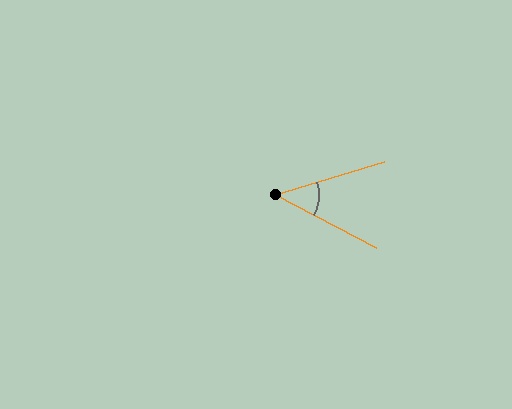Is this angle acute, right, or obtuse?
It is acute.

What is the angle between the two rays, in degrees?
Approximately 44 degrees.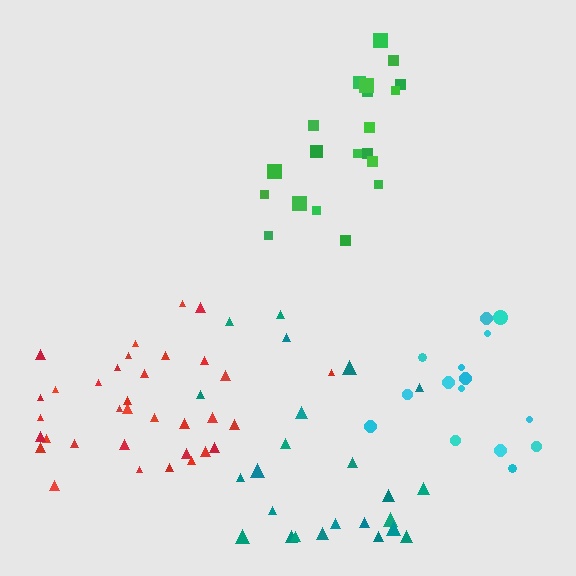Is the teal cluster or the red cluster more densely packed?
Red.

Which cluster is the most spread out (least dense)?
Cyan.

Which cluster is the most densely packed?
Red.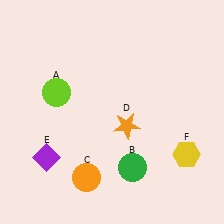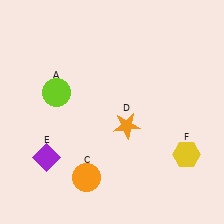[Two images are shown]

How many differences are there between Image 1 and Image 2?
There is 1 difference between the two images.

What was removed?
The green circle (B) was removed in Image 2.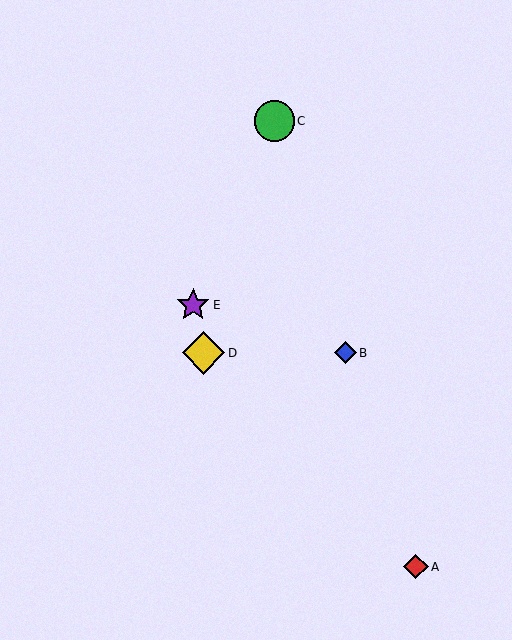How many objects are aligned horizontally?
2 objects (B, D) are aligned horizontally.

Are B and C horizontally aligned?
No, B is at y≈353 and C is at y≈121.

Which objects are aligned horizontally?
Objects B, D are aligned horizontally.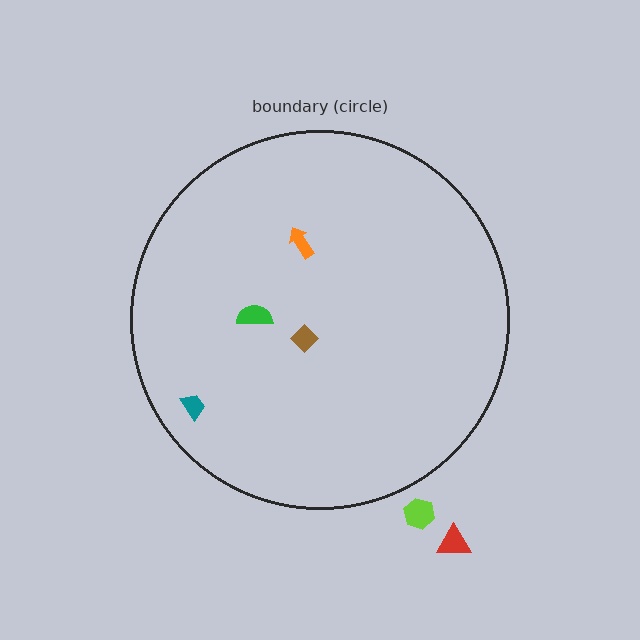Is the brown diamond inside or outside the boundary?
Inside.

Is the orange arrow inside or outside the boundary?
Inside.